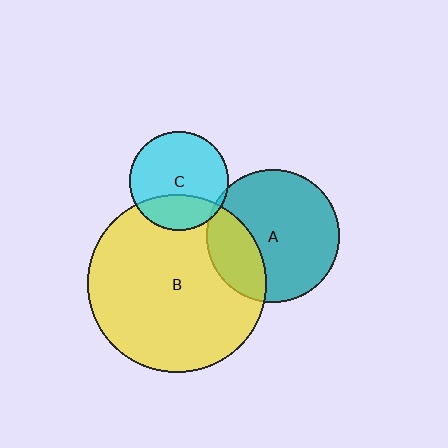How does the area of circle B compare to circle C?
Approximately 3.3 times.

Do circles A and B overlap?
Yes.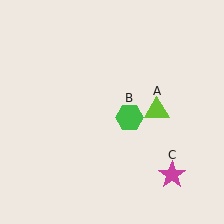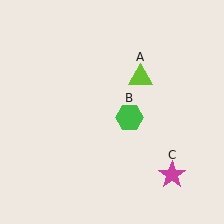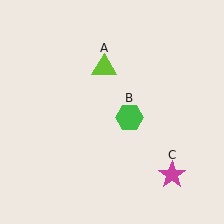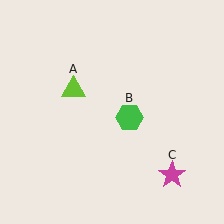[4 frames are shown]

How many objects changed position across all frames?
1 object changed position: lime triangle (object A).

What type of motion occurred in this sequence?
The lime triangle (object A) rotated counterclockwise around the center of the scene.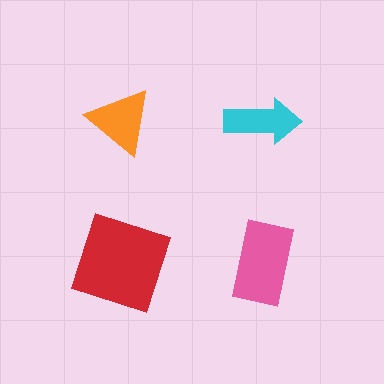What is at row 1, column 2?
A cyan arrow.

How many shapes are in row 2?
2 shapes.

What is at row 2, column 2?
A pink rectangle.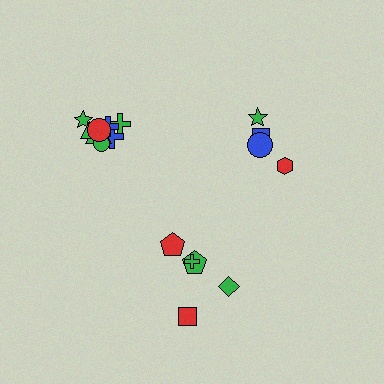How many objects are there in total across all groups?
There are 17 objects.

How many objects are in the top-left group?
There are 8 objects.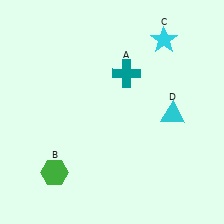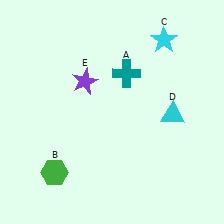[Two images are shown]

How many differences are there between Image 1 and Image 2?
There is 1 difference between the two images.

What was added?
A purple star (E) was added in Image 2.